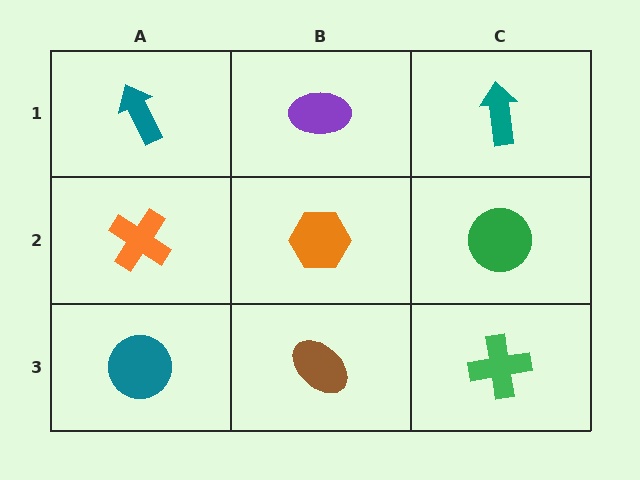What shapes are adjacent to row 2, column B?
A purple ellipse (row 1, column B), a brown ellipse (row 3, column B), an orange cross (row 2, column A), a green circle (row 2, column C).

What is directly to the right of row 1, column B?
A teal arrow.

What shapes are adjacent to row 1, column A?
An orange cross (row 2, column A), a purple ellipse (row 1, column B).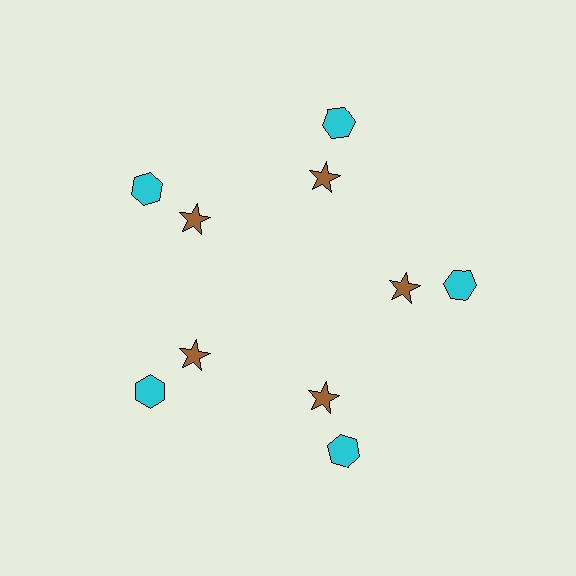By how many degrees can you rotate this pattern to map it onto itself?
The pattern maps onto itself every 72 degrees of rotation.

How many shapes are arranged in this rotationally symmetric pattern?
There are 10 shapes, arranged in 5 groups of 2.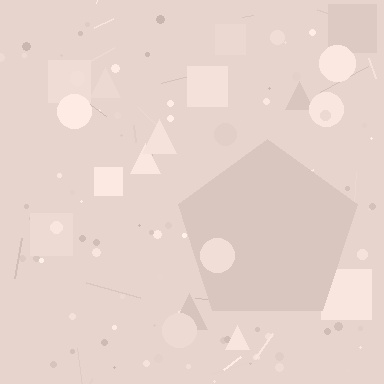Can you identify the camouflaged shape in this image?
The camouflaged shape is a pentagon.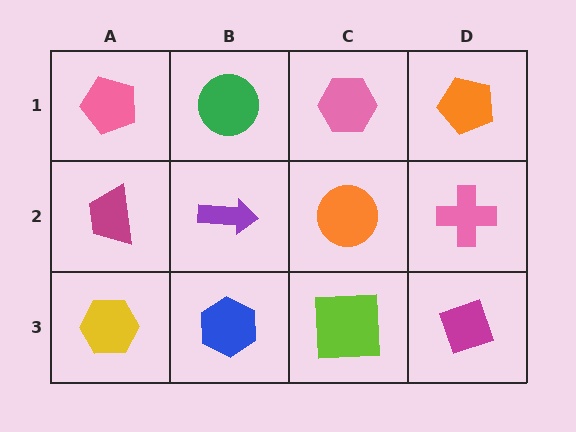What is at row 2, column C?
An orange circle.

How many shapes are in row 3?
4 shapes.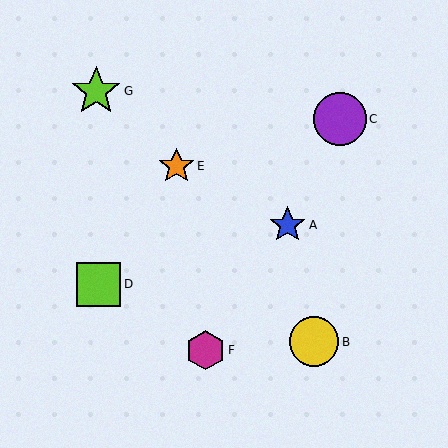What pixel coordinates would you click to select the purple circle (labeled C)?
Click at (340, 119) to select the purple circle C.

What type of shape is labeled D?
Shape D is a lime square.